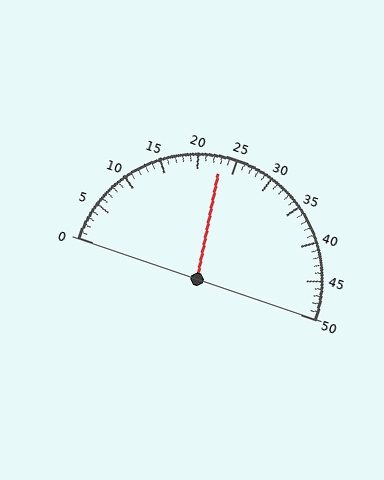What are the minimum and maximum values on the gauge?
The gauge ranges from 0 to 50.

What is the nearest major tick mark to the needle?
The nearest major tick mark is 25.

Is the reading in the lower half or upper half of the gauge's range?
The reading is in the lower half of the range (0 to 50).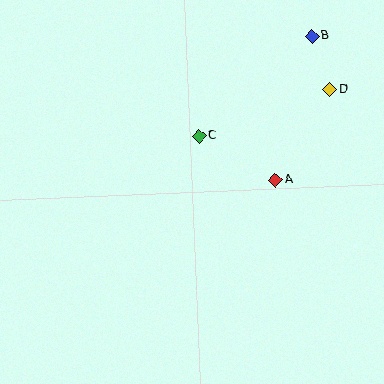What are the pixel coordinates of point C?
Point C is at (199, 136).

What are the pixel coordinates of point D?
Point D is at (330, 89).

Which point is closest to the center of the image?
Point C at (199, 136) is closest to the center.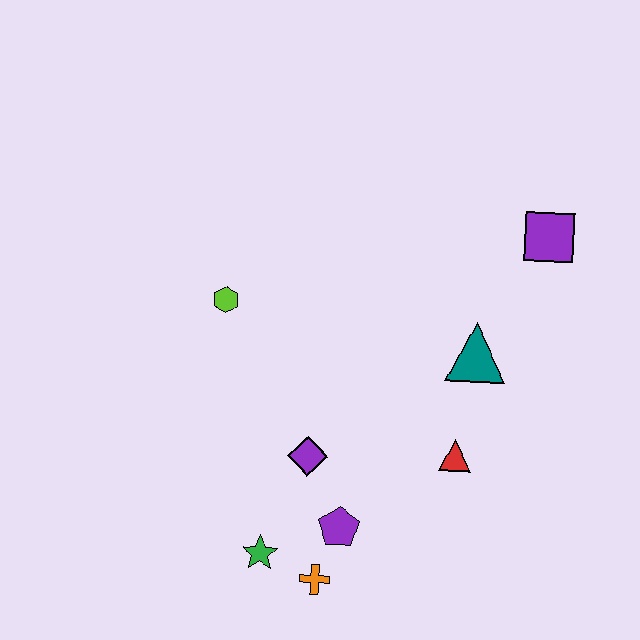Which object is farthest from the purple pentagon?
The purple square is farthest from the purple pentagon.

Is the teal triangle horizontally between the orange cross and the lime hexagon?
No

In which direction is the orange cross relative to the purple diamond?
The orange cross is below the purple diamond.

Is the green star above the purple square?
No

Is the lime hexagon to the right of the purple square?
No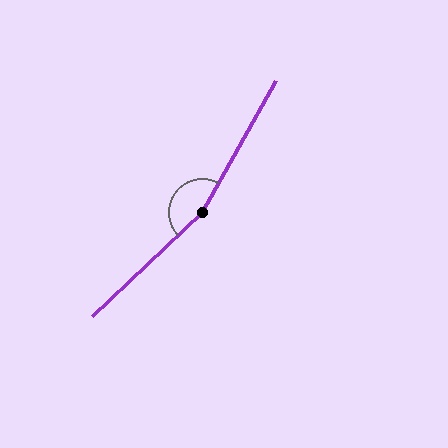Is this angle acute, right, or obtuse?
It is obtuse.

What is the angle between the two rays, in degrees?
Approximately 163 degrees.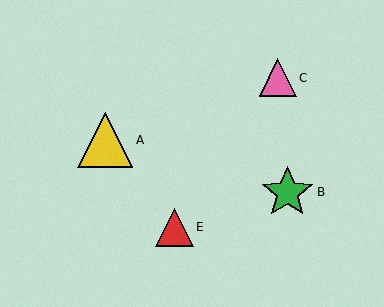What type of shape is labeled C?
Shape C is a pink triangle.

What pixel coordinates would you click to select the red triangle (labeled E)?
Click at (174, 227) to select the red triangle E.